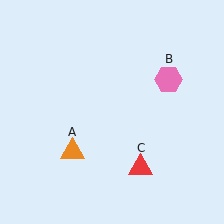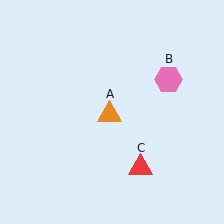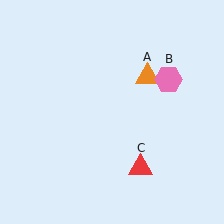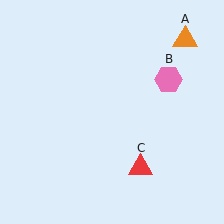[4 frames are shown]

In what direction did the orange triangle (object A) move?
The orange triangle (object A) moved up and to the right.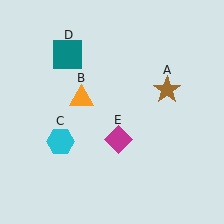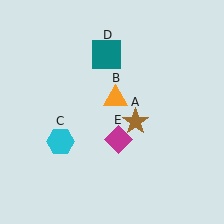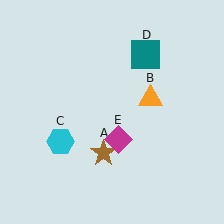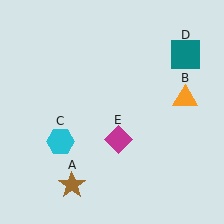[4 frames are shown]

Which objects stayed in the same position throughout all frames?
Cyan hexagon (object C) and magenta diamond (object E) remained stationary.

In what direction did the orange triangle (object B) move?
The orange triangle (object B) moved right.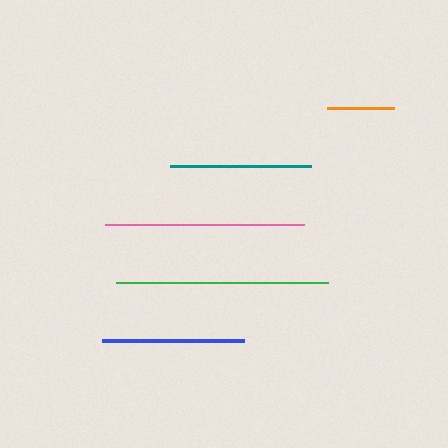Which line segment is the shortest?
The orange line is the shortest at approximately 67 pixels.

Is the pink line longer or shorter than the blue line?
The pink line is longer than the blue line.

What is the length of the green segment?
The green segment is approximately 212 pixels long.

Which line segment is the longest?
The green line is the longest at approximately 212 pixels.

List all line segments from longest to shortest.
From longest to shortest: green, pink, blue, teal, orange.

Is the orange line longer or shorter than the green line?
The green line is longer than the orange line.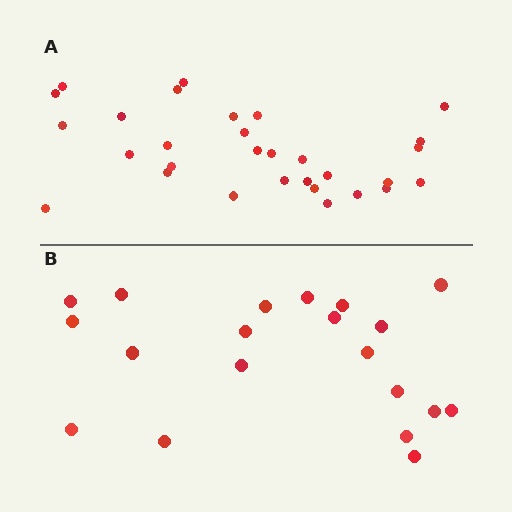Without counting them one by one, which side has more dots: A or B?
Region A (the top region) has more dots.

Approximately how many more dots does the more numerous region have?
Region A has roughly 10 or so more dots than region B.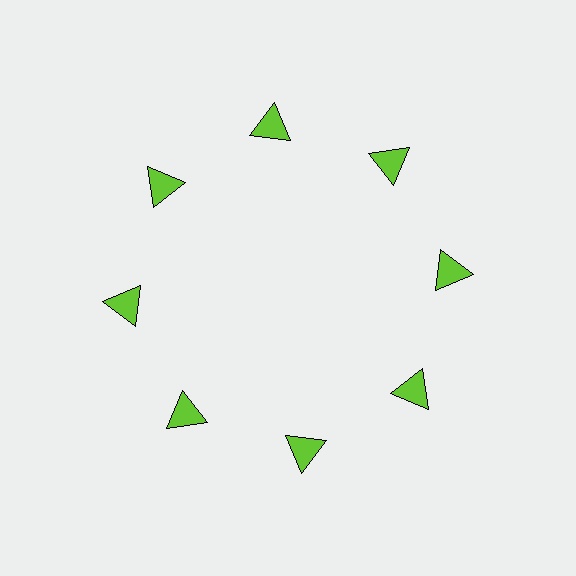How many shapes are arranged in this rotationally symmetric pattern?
There are 8 shapes, arranged in 8 groups of 1.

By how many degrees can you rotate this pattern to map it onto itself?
The pattern maps onto itself every 45 degrees of rotation.